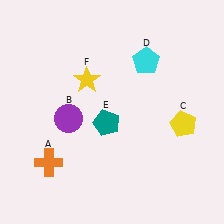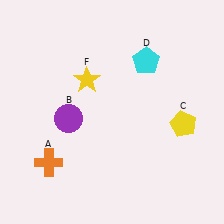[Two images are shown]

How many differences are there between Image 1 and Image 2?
There is 1 difference between the two images.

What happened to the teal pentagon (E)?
The teal pentagon (E) was removed in Image 2. It was in the bottom-left area of Image 1.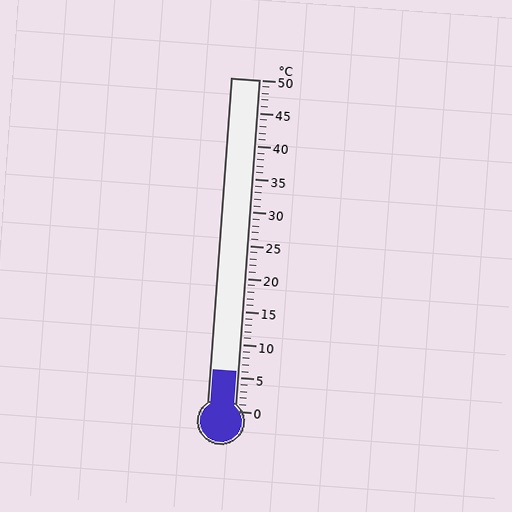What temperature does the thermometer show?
The thermometer shows approximately 6°C.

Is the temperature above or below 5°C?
The temperature is above 5°C.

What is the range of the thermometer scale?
The thermometer scale ranges from 0°C to 50°C.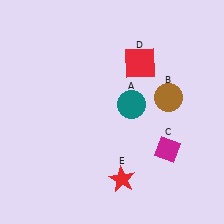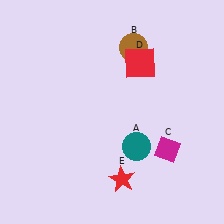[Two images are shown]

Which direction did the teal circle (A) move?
The teal circle (A) moved down.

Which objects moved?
The objects that moved are: the teal circle (A), the brown circle (B).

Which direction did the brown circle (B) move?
The brown circle (B) moved up.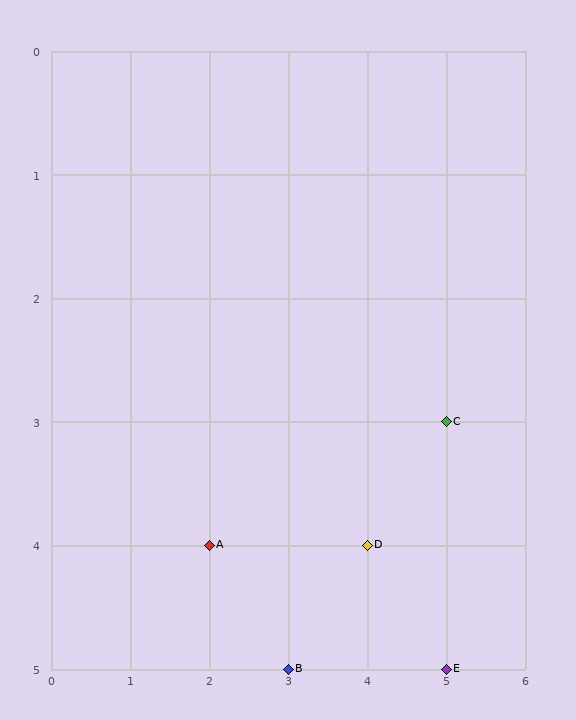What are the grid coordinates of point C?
Point C is at grid coordinates (5, 3).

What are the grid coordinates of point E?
Point E is at grid coordinates (5, 5).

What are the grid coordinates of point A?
Point A is at grid coordinates (2, 4).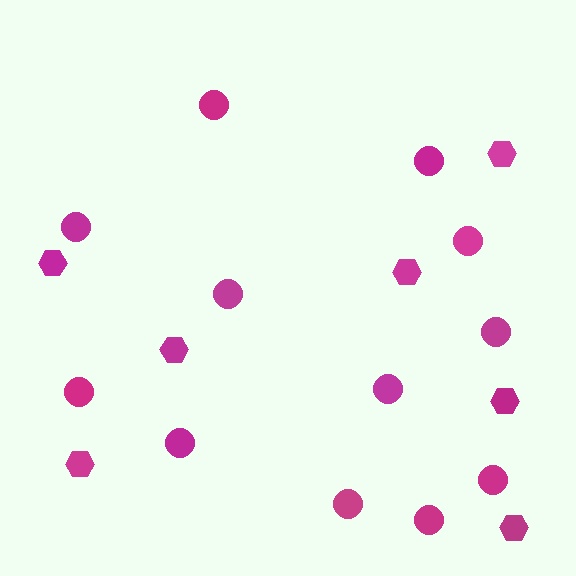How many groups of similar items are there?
There are 2 groups: one group of hexagons (7) and one group of circles (12).